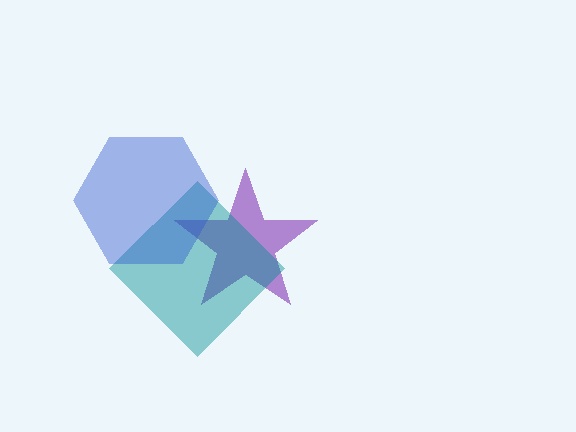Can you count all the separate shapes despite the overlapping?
Yes, there are 3 separate shapes.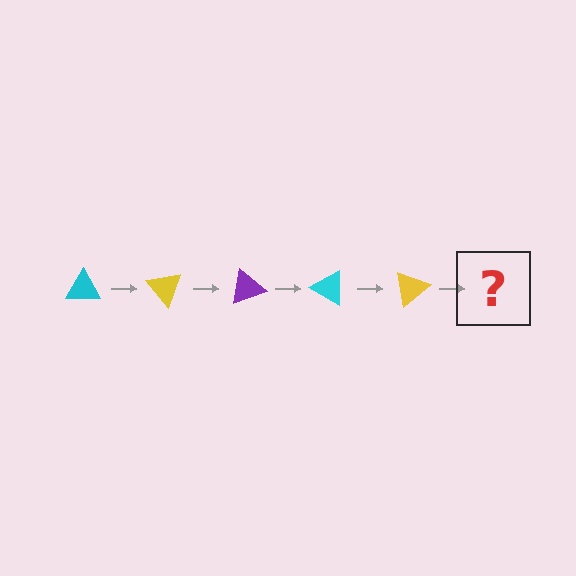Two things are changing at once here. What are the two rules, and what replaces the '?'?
The two rules are that it rotates 50 degrees each step and the color cycles through cyan, yellow, and purple. The '?' should be a purple triangle, rotated 250 degrees from the start.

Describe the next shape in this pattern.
It should be a purple triangle, rotated 250 degrees from the start.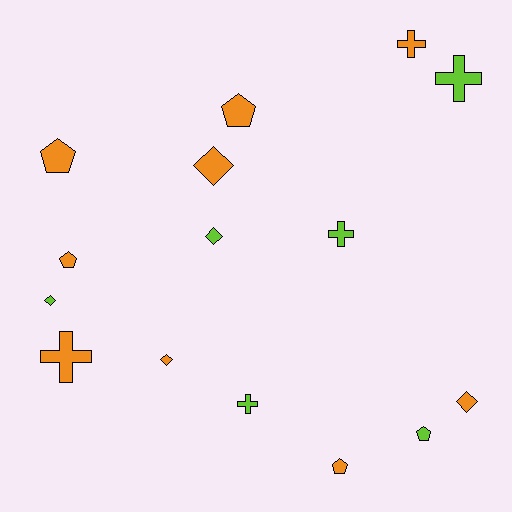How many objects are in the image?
There are 15 objects.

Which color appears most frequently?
Orange, with 9 objects.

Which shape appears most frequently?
Cross, with 5 objects.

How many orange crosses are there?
There are 2 orange crosses.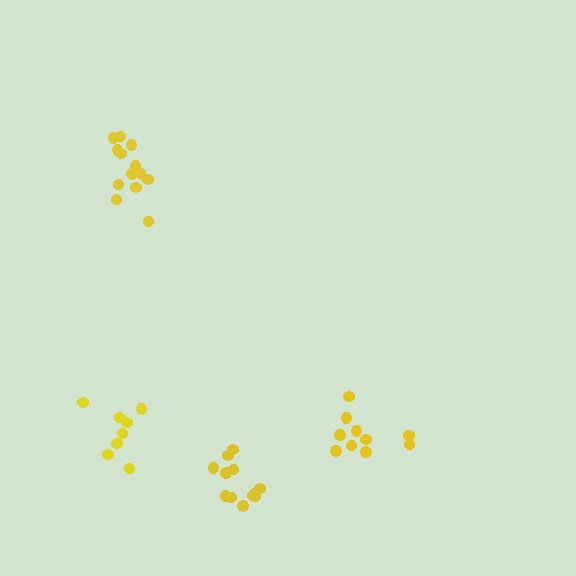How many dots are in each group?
Group 1: 13 dots, Group 2: 12 dots, Group 3: 10 dots, Group 4: 8 dots (43 total).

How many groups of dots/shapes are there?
There are 4 groups.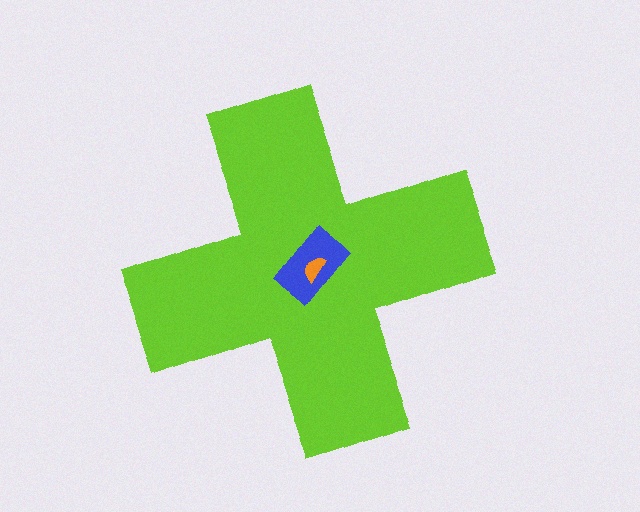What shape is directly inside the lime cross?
The blue rectangle.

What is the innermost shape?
The orange semicircle.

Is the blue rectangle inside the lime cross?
Yes.